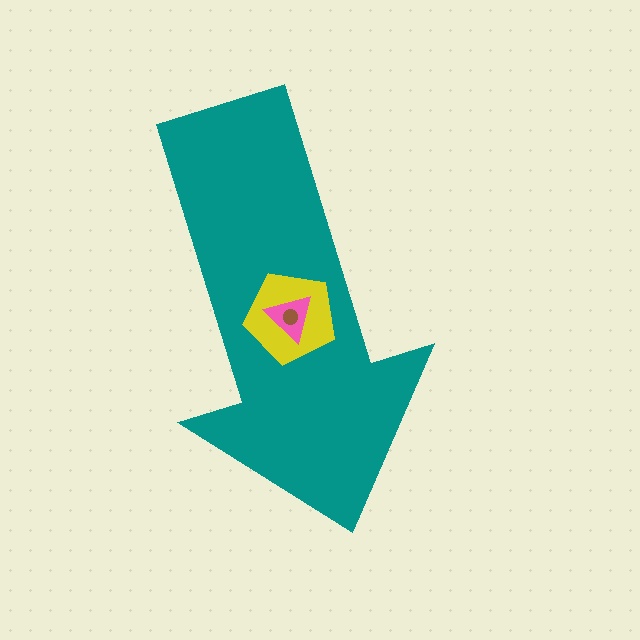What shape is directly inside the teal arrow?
The yellow pentagon.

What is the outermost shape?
The teal arrow.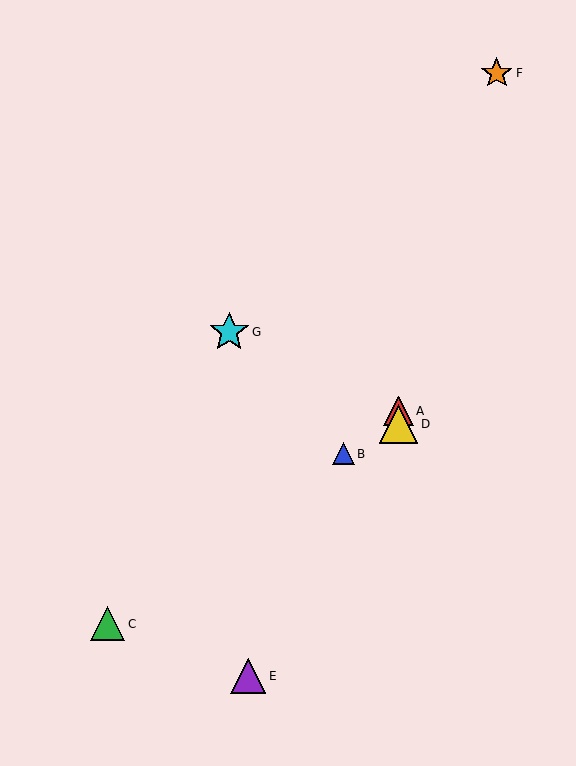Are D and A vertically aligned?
Yes, both are at x≈398.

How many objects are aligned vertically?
2 objects (A, D) are aligned vertically.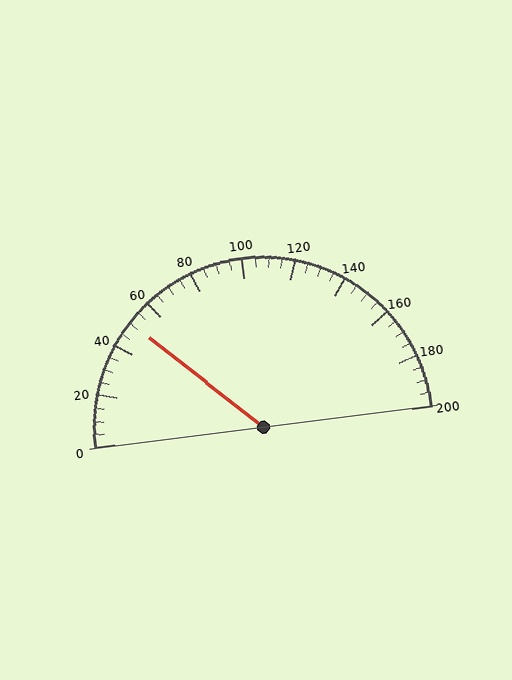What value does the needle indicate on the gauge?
The needle indicates approximately 50.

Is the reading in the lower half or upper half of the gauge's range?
The reading is in the lower half of the range (0 to 200).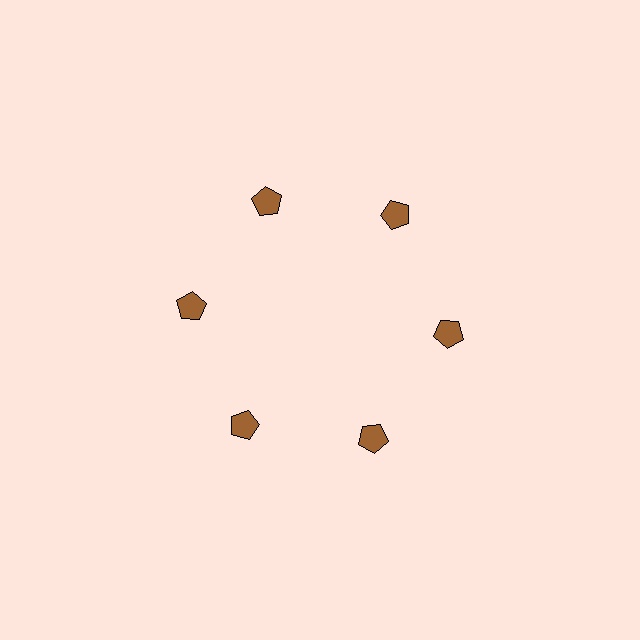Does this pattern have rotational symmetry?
Yes, this pattern has 6-fold rotational symmetry. It looks the same after rotating 60 degrees around the center.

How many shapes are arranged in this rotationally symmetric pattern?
There are 6 shapes, arranged in 6 groups of 1.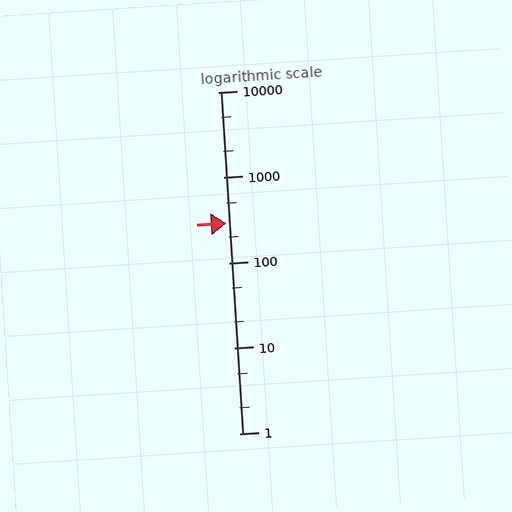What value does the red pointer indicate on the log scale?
The pointer indicates approximately 290.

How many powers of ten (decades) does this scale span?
The scale spans 4 decades, from 1 to 10000.